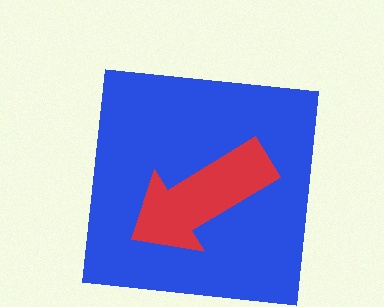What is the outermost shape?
The blue square.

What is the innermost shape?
The red arrow.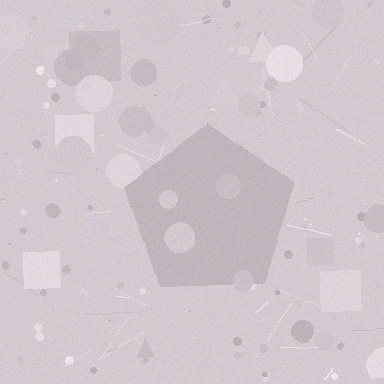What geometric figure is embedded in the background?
A pentagon is embedded in the background.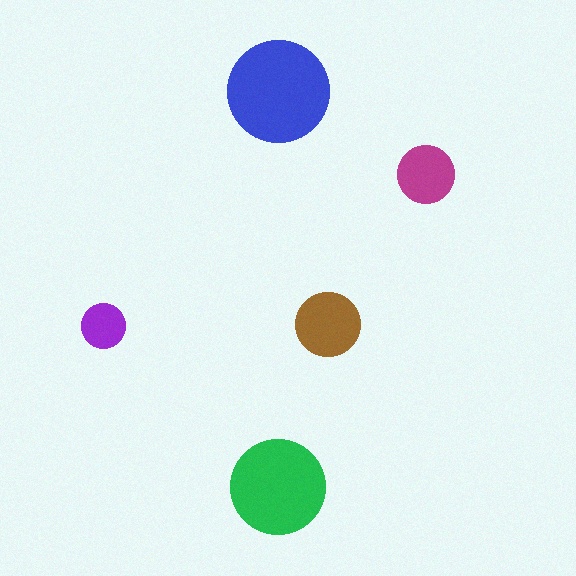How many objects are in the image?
There are 5 objects in the image.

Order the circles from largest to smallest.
the blue one, the green one, the brown one, the magenta one, the purple one.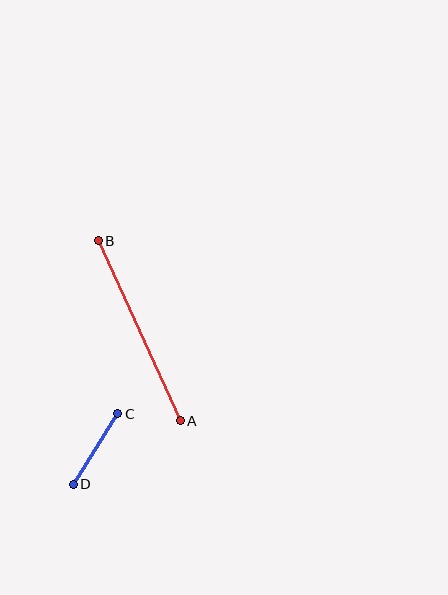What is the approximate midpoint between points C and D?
The midpoint is at approximately (95, 449) pixels.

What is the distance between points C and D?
The distance is approximately 84 pixels.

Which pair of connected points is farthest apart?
Points A and B are farthest apart.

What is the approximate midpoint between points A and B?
The midpoint is at approximately (139, 331) pixels.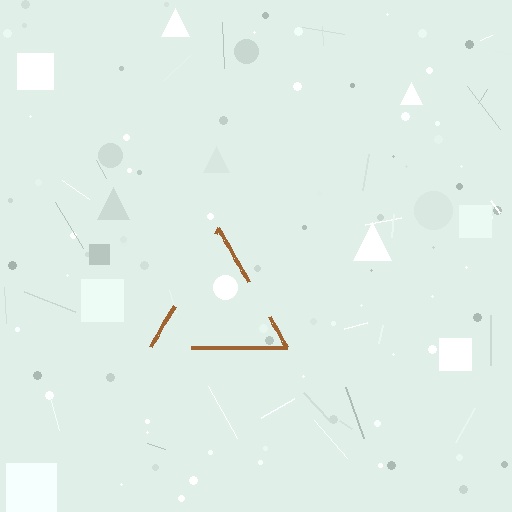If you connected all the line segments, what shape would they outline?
They would outline a triangle.